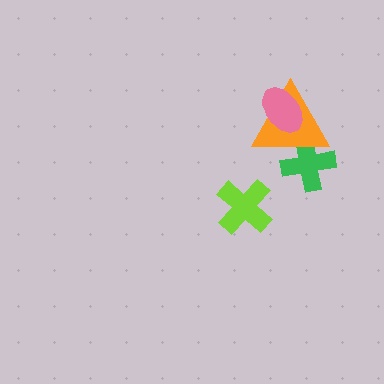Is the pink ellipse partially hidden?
No, no other shape covers it.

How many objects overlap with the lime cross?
0 objects overlap with the lime cross.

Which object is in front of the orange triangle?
The pink ellipse is in front of the orange triangle.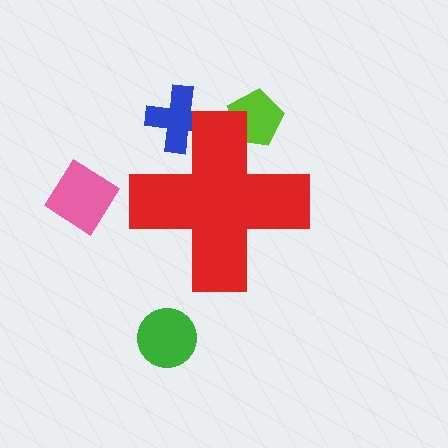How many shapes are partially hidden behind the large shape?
2 shapes are partially hidden.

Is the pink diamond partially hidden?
No, the pink diamond is fully visible.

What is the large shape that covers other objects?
A red cross.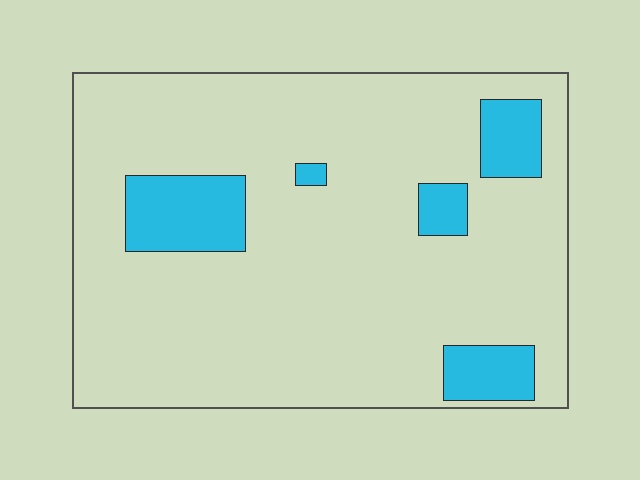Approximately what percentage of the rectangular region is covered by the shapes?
Approximately 15%.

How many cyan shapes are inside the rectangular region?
5.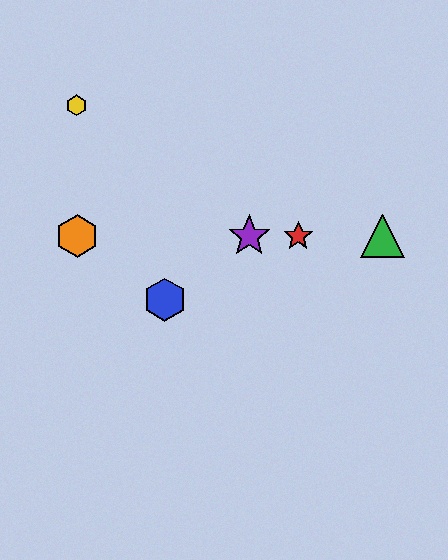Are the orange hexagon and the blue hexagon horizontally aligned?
No, the orange hexagon is at y≈236 and the blue hexagon is at y≈300.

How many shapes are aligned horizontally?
4 shapes (the red star, the green triangle, the purple star, the orange hexagon) are aligned horizontally.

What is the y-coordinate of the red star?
The red star is at y≈236.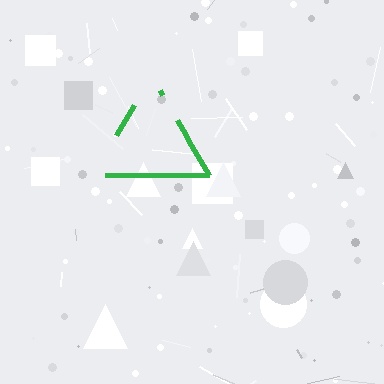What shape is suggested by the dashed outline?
The dashed outline suggests a triangle.